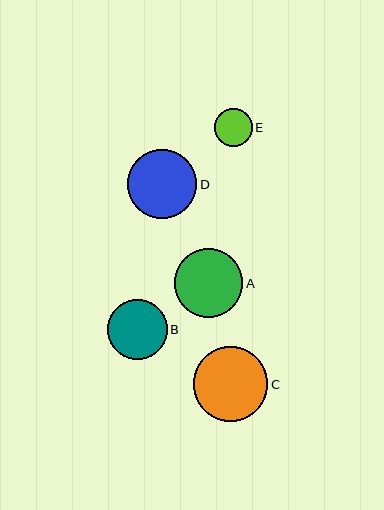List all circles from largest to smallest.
From largest to smallest: C, D, A, B, E.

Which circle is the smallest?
Circle E is the smallest with a size of approximately 38 pixels.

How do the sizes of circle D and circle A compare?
Circle D and circle A are approximately the same size.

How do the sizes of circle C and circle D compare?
Circle C and circle D are approximately the same size.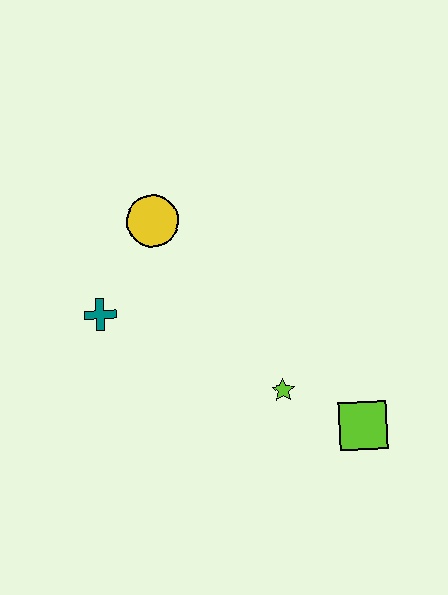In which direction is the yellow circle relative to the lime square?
The yellow circle is above the lime square.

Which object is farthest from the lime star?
The yellow circle is farthest from the lime star.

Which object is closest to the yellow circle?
The teal cross is closest to the yellow circle.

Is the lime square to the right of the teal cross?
Yes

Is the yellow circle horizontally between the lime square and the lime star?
No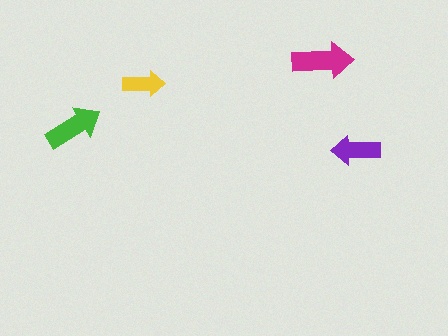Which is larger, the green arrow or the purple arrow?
The green one.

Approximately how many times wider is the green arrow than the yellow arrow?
About 1.5 times wider.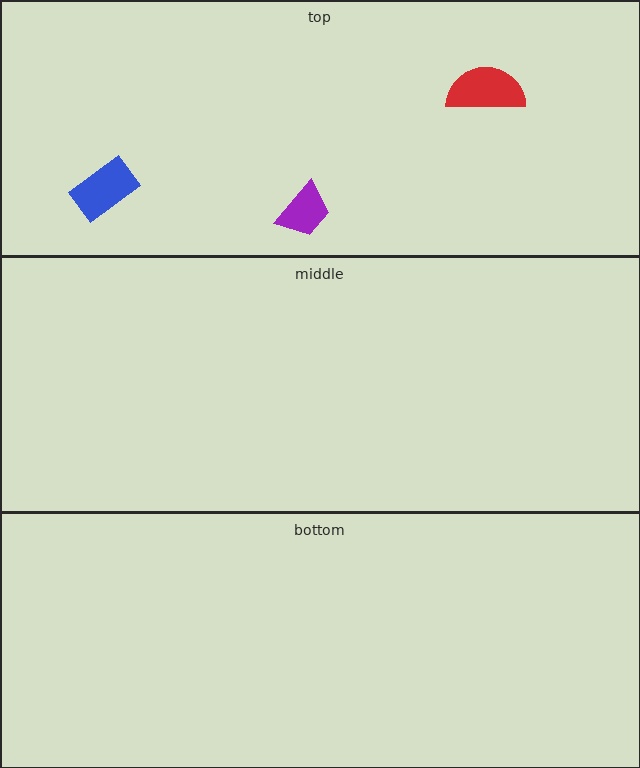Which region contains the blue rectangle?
The top region.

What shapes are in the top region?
The blue rectangle, the purple trapezoid, the red semicircle.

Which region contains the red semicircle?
The top region.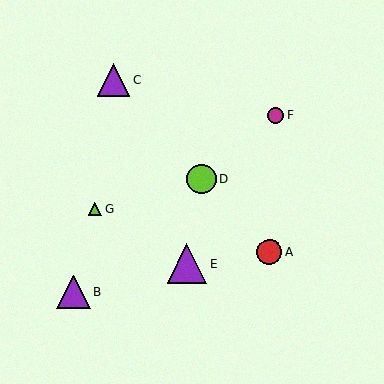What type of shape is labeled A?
Shape A is a red circle.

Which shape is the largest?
The purple triangle (labeled E) is the largest.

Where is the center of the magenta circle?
The center of the magenta circle is at (275, 115).